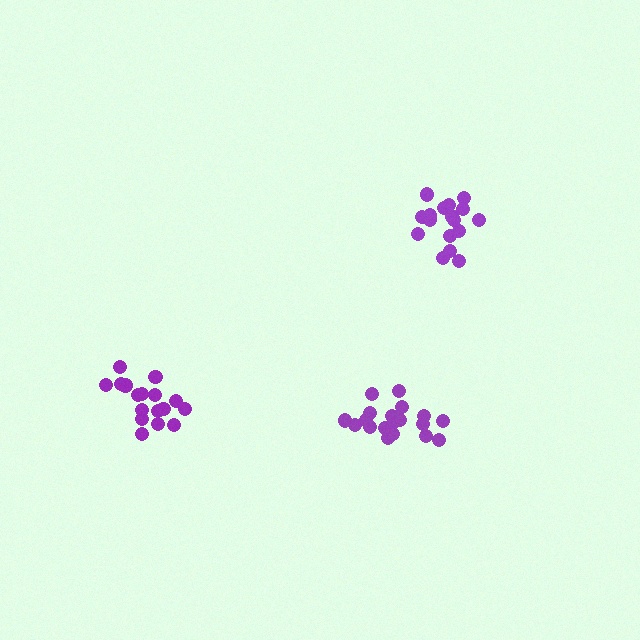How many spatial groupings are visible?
There are 3 spatial groupings.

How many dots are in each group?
Group 1: 19 dots, Group 2: 17 dots, Group 3: 18 dots (54 total).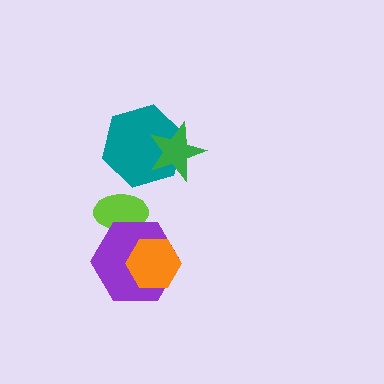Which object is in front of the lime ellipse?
The purple hexagon is in front of the lime ellipse.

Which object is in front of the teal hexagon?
The green star is in front of the teal hexagon.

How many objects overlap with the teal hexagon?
1 object overlaps with the teal hexagon.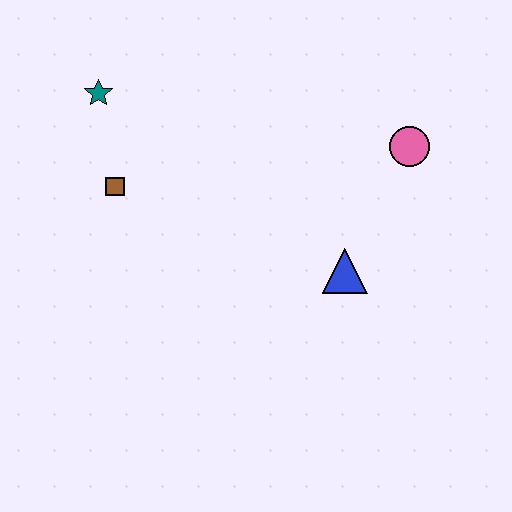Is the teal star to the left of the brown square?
Yes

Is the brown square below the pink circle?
Yes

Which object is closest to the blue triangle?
The pink circle is closest to the blue triangle.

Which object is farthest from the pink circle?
The teal star is farthest from the pink circle.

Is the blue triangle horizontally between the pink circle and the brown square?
Yes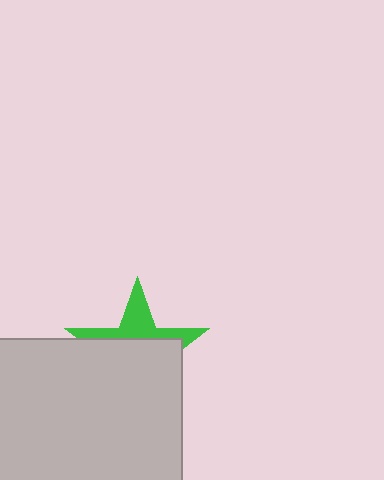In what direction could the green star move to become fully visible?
The green star could move up. That would shift it out from behind the light gray square entirely.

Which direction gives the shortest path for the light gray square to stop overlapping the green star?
Moving down gives the shortest separation.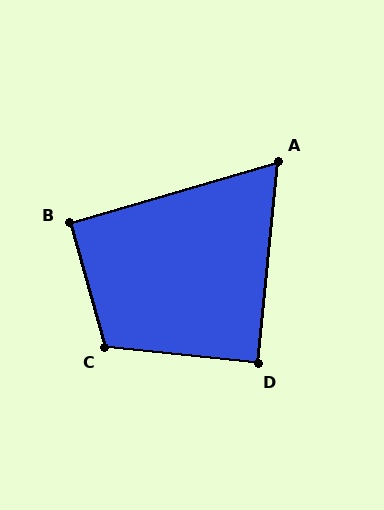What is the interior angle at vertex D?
Approximately 90 degrees (approximately right).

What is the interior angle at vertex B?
Approximately 90 degrees (approximately right).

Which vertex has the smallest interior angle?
A, at approximately 68 degrees.